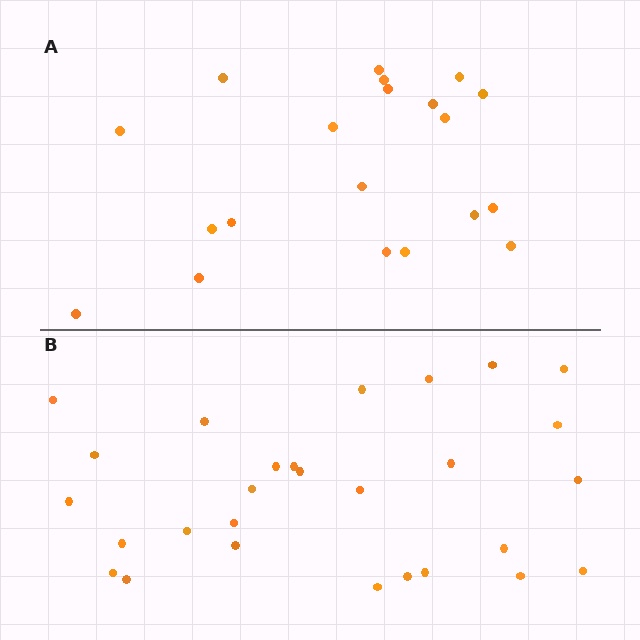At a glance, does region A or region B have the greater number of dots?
Region B (the bottom region) has more dots.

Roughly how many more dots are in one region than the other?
Region B has roughly 8 or so more dots than region A.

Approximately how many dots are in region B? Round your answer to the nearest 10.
About 30 dots. (The exact count is 28, which rounds to 30.)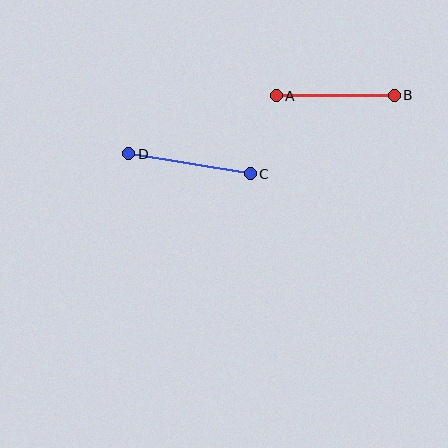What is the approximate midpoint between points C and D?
The midpoint is at approximately (189, 164) pixels.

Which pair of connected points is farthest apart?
Points C and D are farthest apart.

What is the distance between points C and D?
The distance is approximately 123 pixels.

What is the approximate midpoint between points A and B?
The midpoint is at approximately (335, 96) pixels.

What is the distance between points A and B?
The distance is approximately 118 pixels.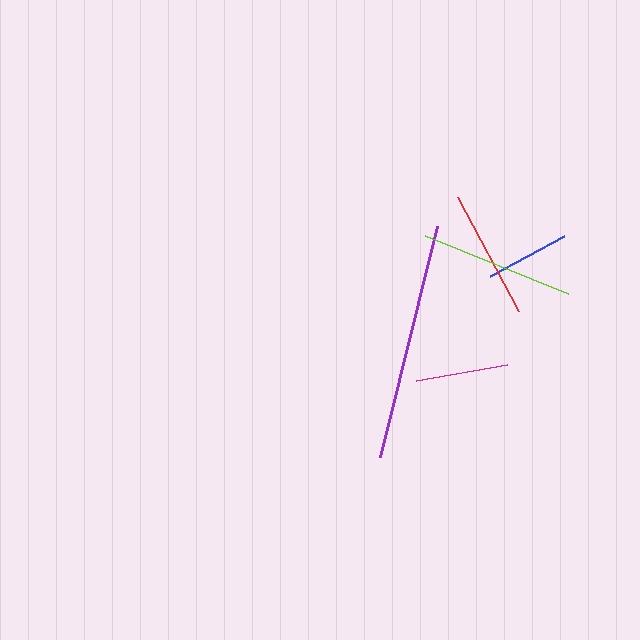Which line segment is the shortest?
The blue line is the shortest at approximately 84 pixels.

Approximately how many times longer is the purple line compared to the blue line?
The purple line is approximately 2.8 times the length of the blue line.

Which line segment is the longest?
The purple line is the longest at approximately 238 pixels.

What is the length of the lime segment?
The lime segment is approximately 154 pixels long.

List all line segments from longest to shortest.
From longest to shortest: purple, lime, red, magenta, blue.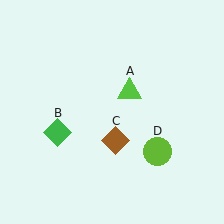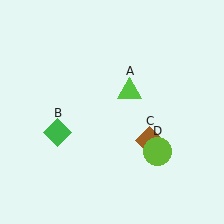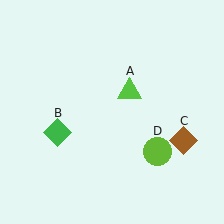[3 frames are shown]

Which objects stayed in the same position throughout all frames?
Lime triangle (object A) and green diamond (object B) and lime circle (object D) remained stationary.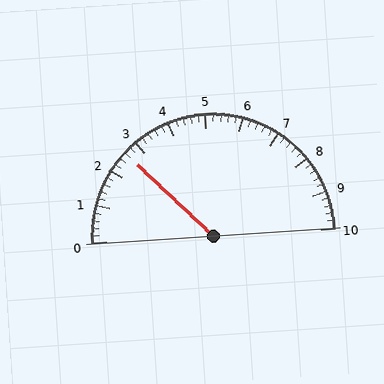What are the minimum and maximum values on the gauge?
The gauge ranges from 0 to 10.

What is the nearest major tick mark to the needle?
The nearest major tick mark is 3.